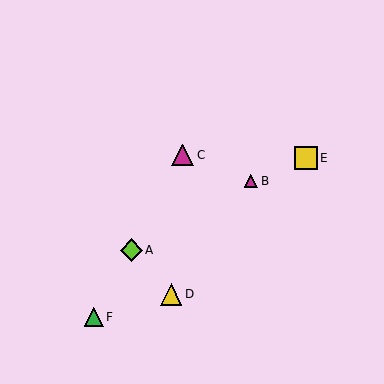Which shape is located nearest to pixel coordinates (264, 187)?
The magenta triangle (labeled B) at (251, 181) is nearest to that location.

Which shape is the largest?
The yellow square (labeled E) is the largest.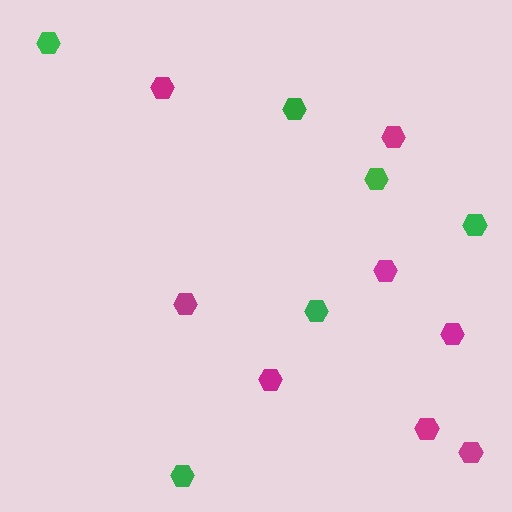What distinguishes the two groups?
There are 2 groups: one group of magenta hexagons (8) and one group of green hexagons (6).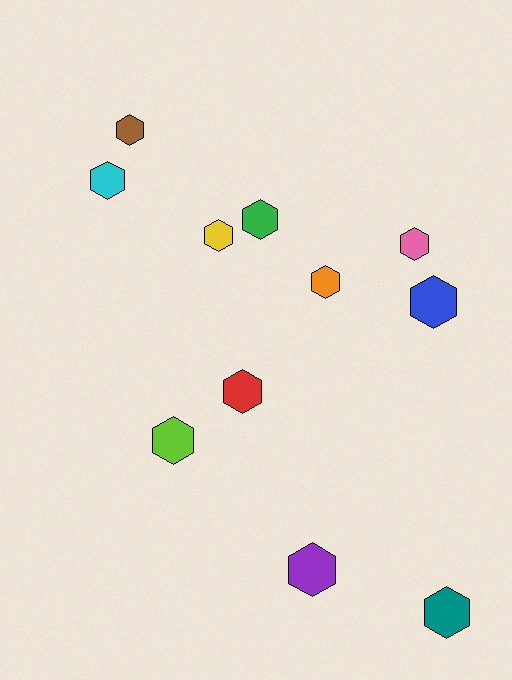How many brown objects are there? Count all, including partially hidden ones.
There is 1 brown object.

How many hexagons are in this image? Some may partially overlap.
There are 11 hexagons.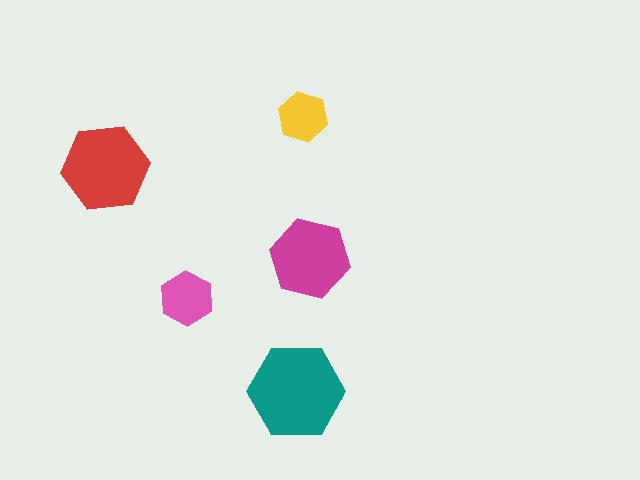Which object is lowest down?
The teal hexagon is bottommost.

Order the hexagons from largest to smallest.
the teal one, the red one, the magenta one, the pink one, the yellow one.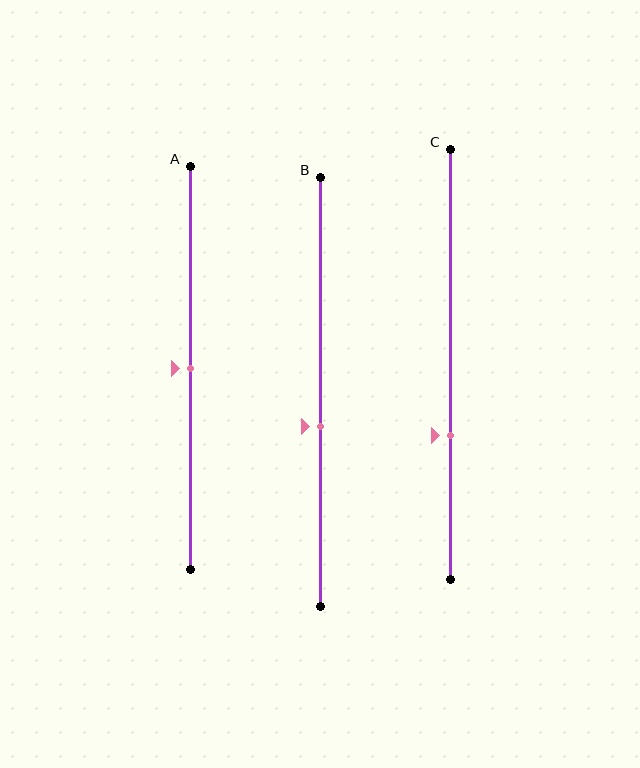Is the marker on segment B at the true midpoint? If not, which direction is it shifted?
No, the marker on segment B is shifted downward by about 8% of the segment length.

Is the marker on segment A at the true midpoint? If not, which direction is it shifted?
Yes, the marker on segment A is at the true midpoint.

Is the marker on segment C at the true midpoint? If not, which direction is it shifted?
No, the marker on segment C is shifted downward by about 17% of the segment length.